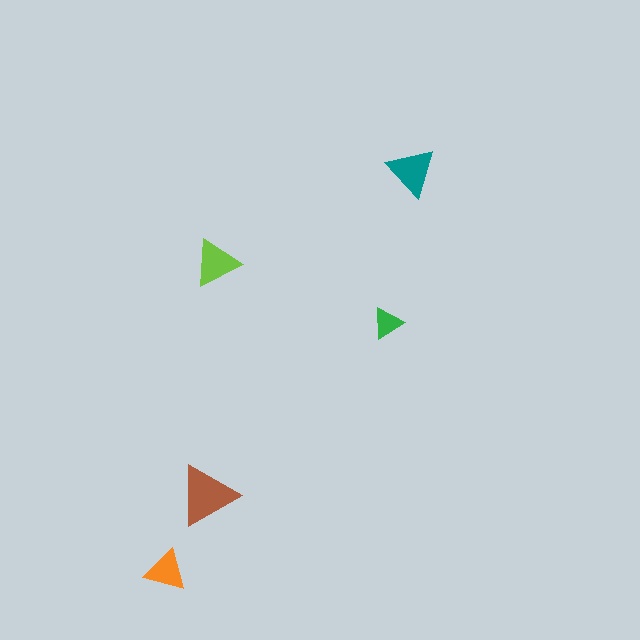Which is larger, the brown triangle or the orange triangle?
The brown one.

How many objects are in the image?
There are 5 objects in the image.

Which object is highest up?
The teal triangle is topmost.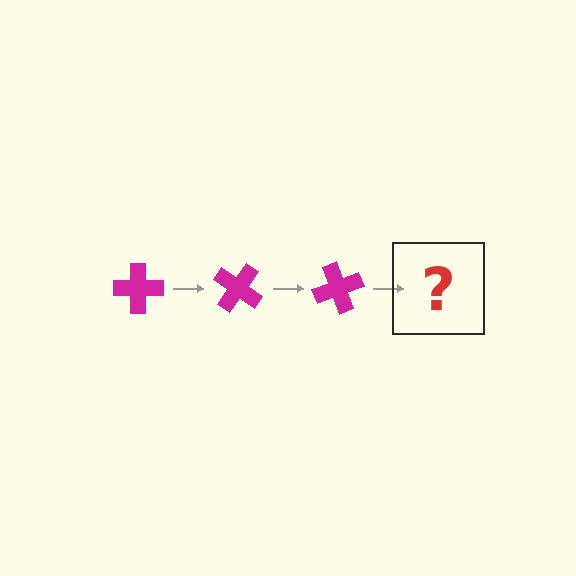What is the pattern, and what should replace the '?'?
The pattern is that the cross rotates 35 degrees each step. The '?' should be a magenta cross rotated 105 degrees.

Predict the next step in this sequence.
The next step is a magenta cross rotated 105 degrees.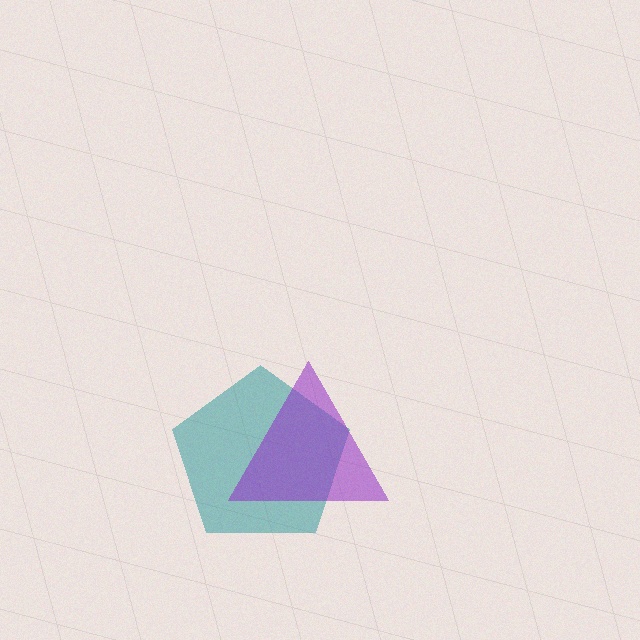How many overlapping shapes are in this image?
There are 2 overlapping shapes in the image.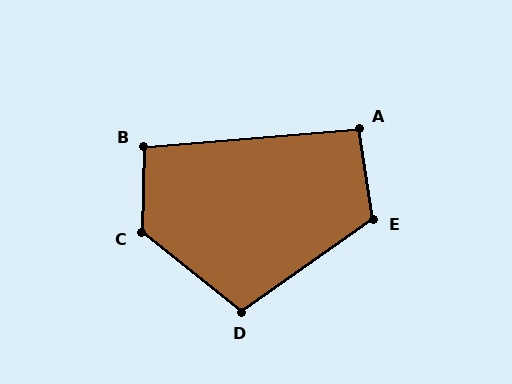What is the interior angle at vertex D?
Approximately 106 degrees (obtuse).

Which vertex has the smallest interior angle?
A, at approximately 94 degrees.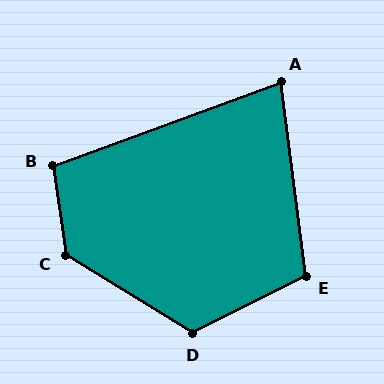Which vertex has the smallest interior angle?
A, at approximately 77 degrees.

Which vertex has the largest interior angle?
C, at approximately 130 degrees.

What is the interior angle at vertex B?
Approximately 102 degrees (obtuse).